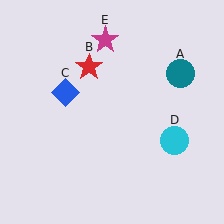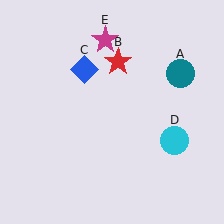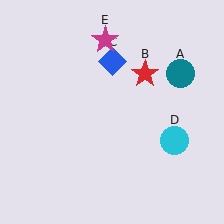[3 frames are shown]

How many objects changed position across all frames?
2 objects changed position: red star (object B), blue diamond (object C).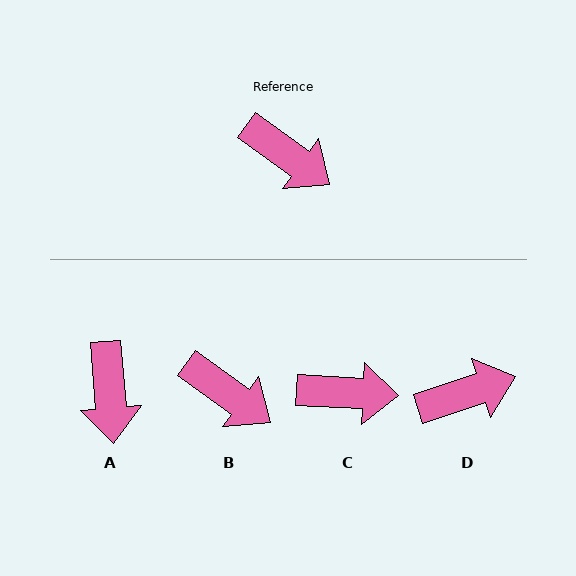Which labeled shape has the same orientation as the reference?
B.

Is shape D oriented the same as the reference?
No, it is off by about 54 degrees.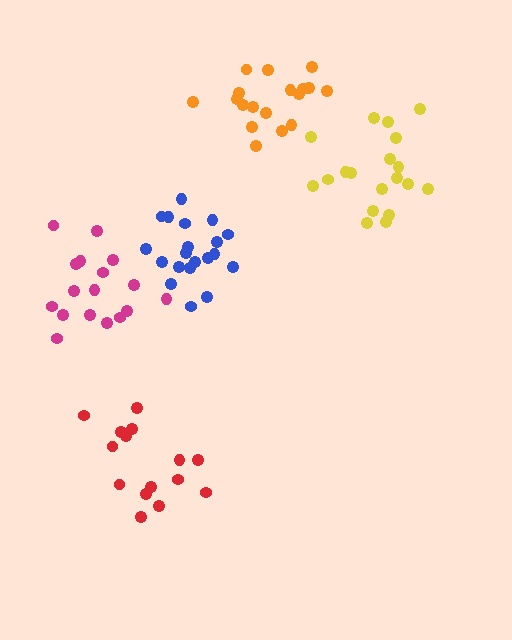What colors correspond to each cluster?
The clusters are colored: magenta, yellow, blue, orange, red.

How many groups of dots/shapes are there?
There are 5 groups.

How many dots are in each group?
Group 1: 17 dots, Group 2: 19 dots, Group 3: 20 dots, Group 4: 18 dots, Group 5: 15 dots (89 total).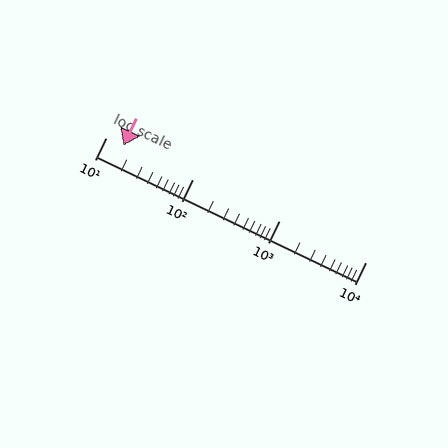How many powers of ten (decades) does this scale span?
The scale spans 3 decades, from 10 to 10000.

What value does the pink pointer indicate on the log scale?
The pointer indicates approximately 16.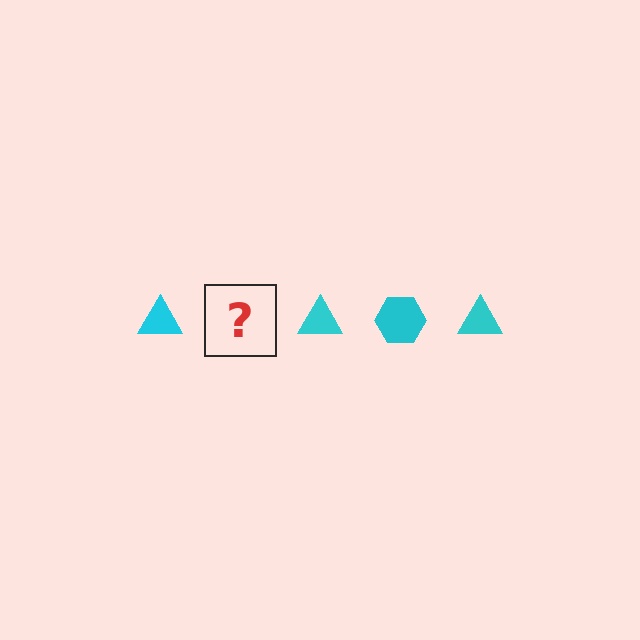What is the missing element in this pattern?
The missing element is a cyan hexagon.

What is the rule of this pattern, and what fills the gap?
The rule is that the pattern cycles through triangle, hexagon shapes in cyan. The gap should be filled with a cyan hexagon.